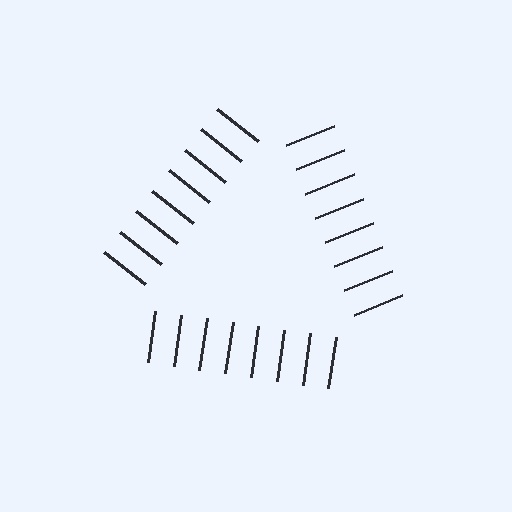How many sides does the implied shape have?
3 sides — the line-ends trace a triangle.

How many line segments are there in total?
24 — 8 along each of the 3 edges.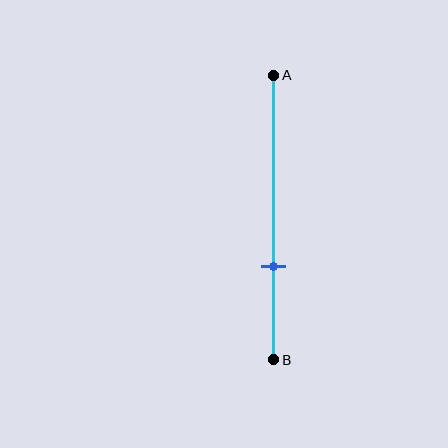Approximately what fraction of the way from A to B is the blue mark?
The blue mark is approximately 65% of the way from A to B.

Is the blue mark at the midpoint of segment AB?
No, the mark is at about 65% from A, not at the 50% midpoint.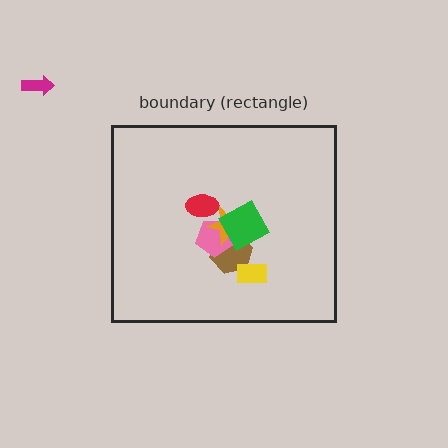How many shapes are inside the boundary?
6 inside, 1 outside.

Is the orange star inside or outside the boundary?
Inside.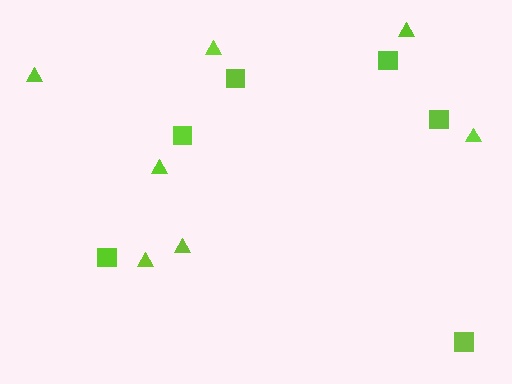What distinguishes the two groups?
There are 2 groups: one group of squares (6) and one group of triangles (7).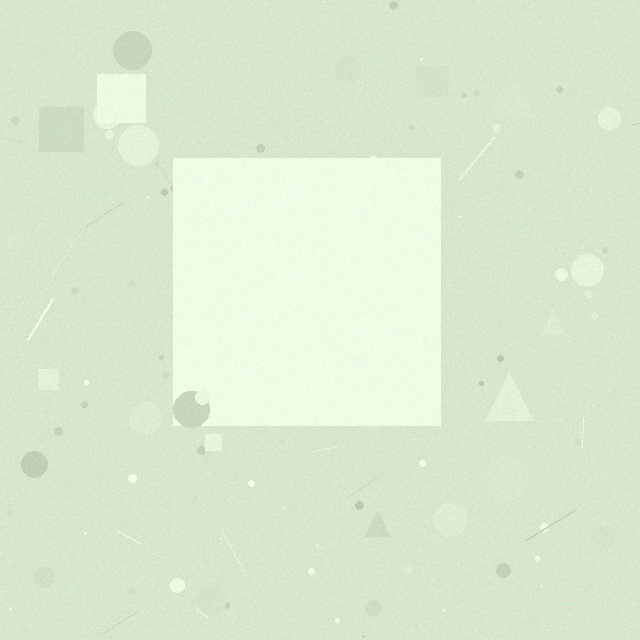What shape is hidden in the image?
A square is hidden in the image.